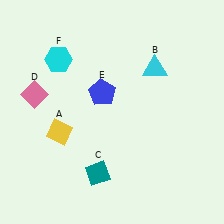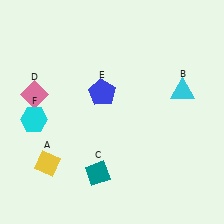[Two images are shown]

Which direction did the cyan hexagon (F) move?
The cyan hexagon (F) moved down.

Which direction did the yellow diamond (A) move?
The yellow diamond (A) moved down.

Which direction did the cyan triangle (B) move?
The cyan triangle (B) moved right.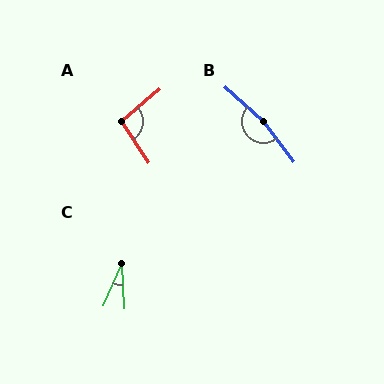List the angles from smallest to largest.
C (26°), A (96°), B (169°).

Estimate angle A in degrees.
Approximately 96 degrees.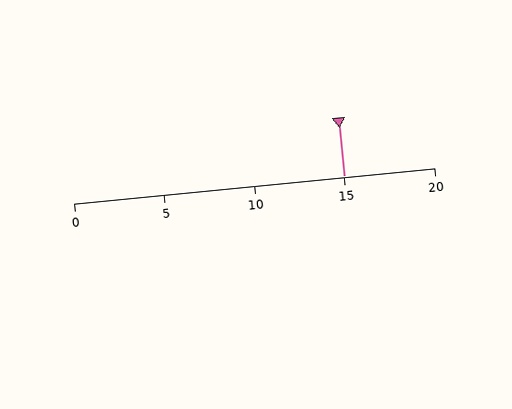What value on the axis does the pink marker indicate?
The marker indicates approximately 15.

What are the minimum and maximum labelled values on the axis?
The axis runs from 0 to 20.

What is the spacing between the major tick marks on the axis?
The major ticks are spaced 5 apart.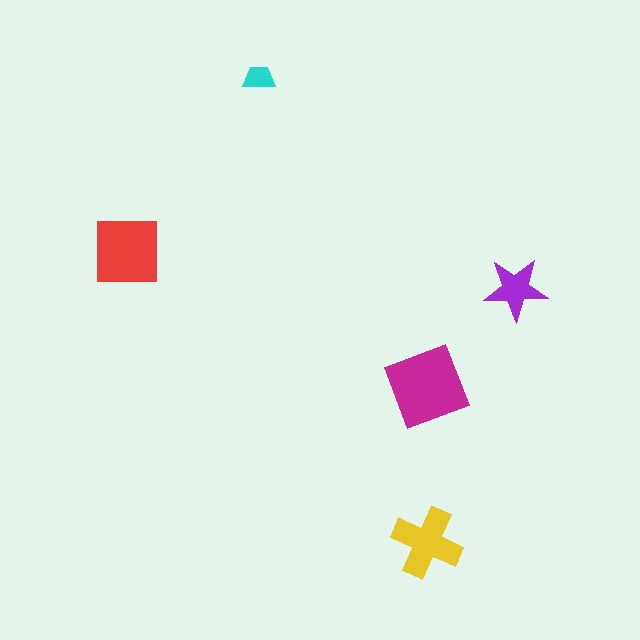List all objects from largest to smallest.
The magenta diamond, the red square, the yellow cross, the purple star, the cyan trapezoid.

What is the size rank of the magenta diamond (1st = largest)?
1st.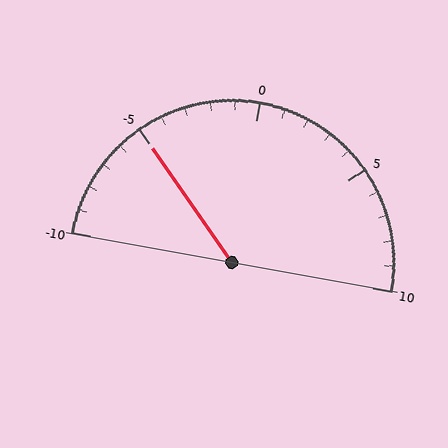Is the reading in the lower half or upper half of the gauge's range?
The reading is in the lower half of the range (-10 to 10).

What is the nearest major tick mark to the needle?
The nearest major tick mark is -5.